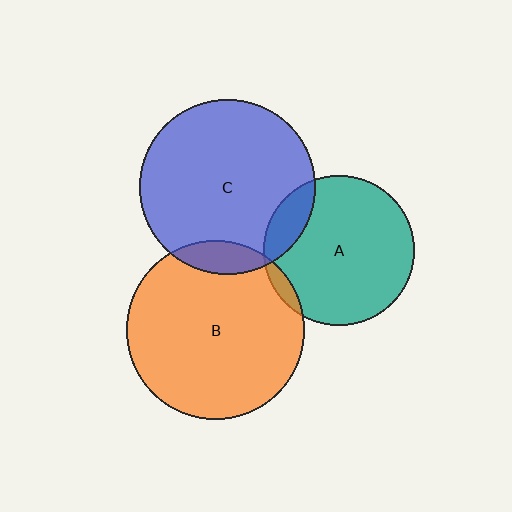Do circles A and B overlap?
Yes.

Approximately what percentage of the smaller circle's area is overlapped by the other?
Approximately 5%.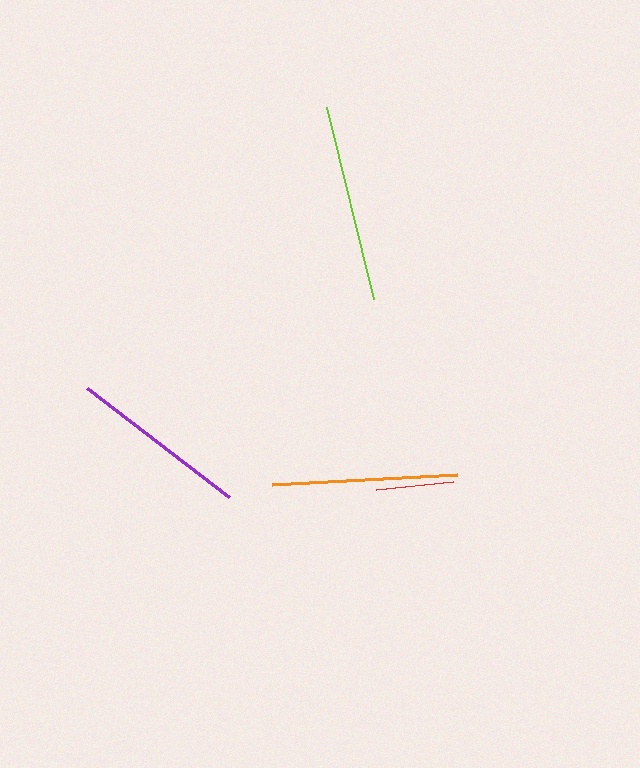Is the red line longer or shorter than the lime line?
The lime line is longer than the red line.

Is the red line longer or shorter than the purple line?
The purple line is longer than the red line.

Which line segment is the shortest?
The red line is the shortest at approximately 77 pixels.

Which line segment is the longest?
The lime line is the longest at approximately 197 pixels.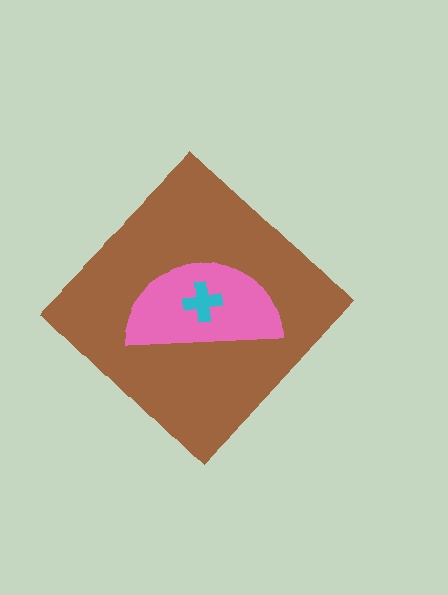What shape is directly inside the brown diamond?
The pink semicircle.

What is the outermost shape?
The brown diamond.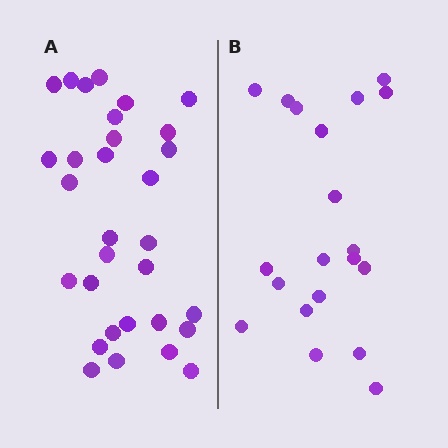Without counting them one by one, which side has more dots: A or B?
Region A (the left region) has more dots.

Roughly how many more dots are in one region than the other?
Region A has roughly 12 or so more dots than region B.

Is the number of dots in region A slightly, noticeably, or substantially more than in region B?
Region A has substantially more. The ratio is roughly 1.6 to 1.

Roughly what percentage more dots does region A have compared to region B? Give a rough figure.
About 55% more.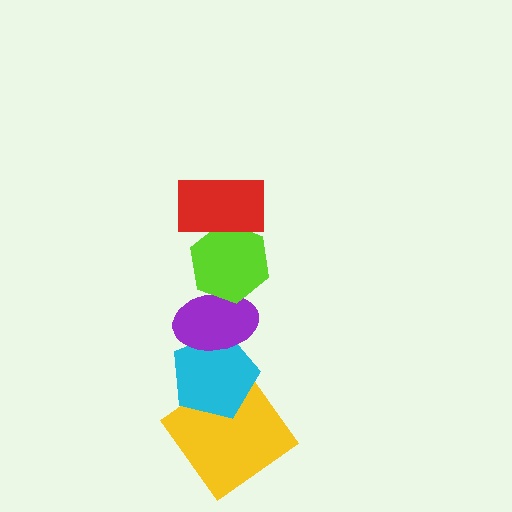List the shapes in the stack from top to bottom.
From top to bottom: the red rectangle, the lime hexagon, the purple ellipse, the cyan pentagon, the yellow diamond.